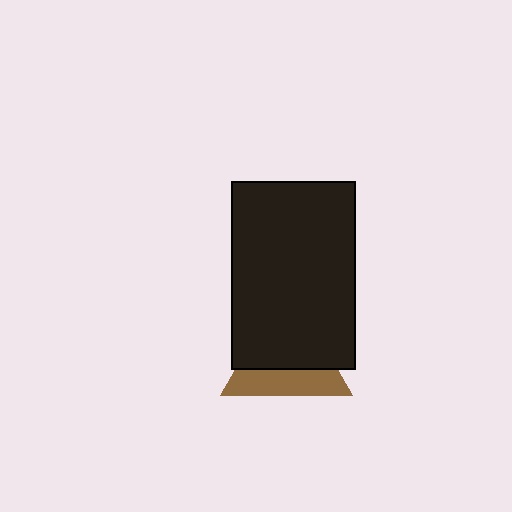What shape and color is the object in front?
The object in front is a black rectangle.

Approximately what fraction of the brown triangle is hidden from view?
Roughly 60% of the brown triangle is hidden behind the black rectangle.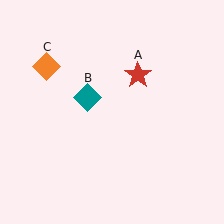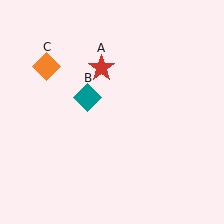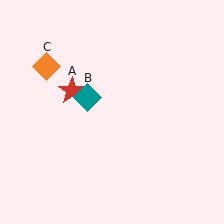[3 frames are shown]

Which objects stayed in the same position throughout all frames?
Teal diamond (object B) and orange diamond (object C) remained stationary.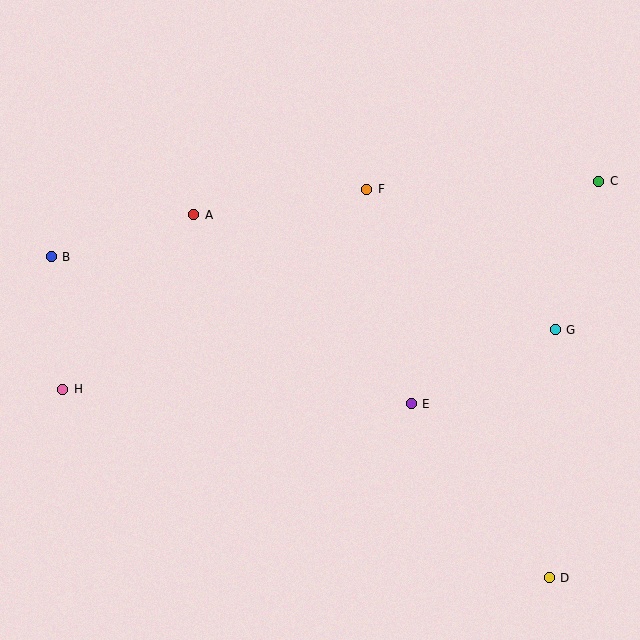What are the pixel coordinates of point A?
Point A is at (194, 215).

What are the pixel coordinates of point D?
Point D is at (549, 578).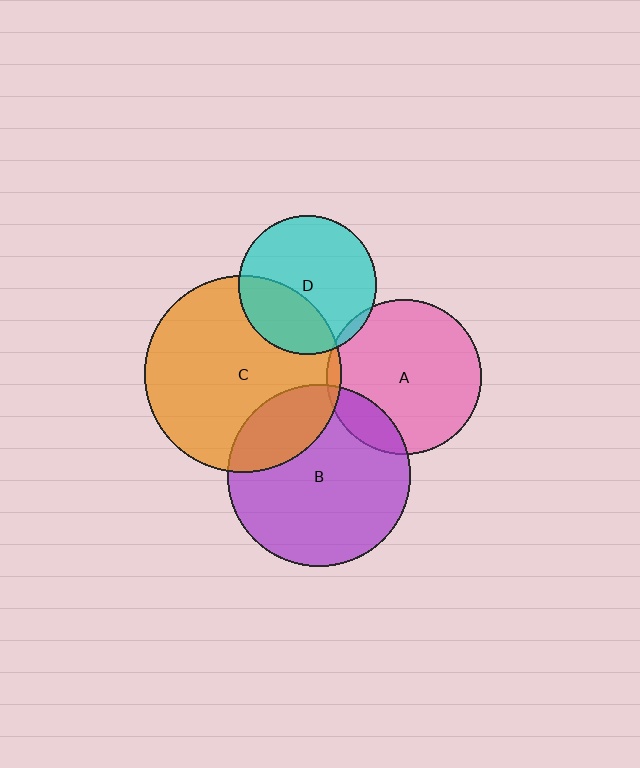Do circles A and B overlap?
Yes.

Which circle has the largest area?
Circle C (orange).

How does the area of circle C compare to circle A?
Approximately 1.6 times.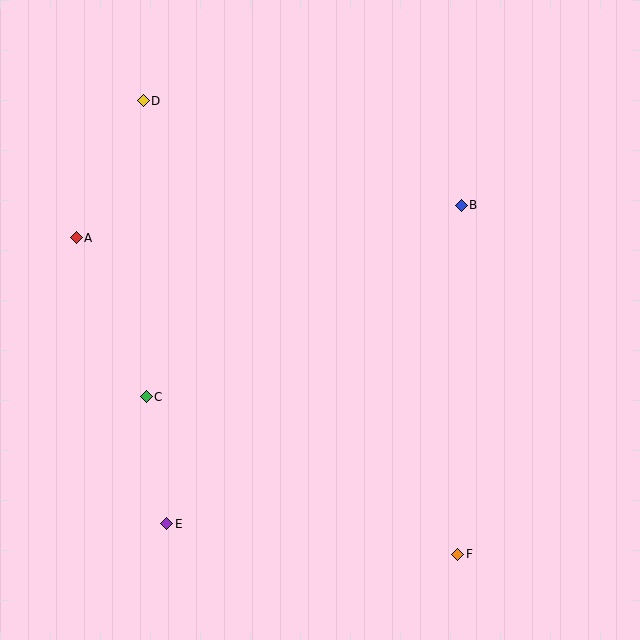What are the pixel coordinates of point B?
Point B is at (461, 205).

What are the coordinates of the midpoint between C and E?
The midpoint between C and E is at (157, 460).